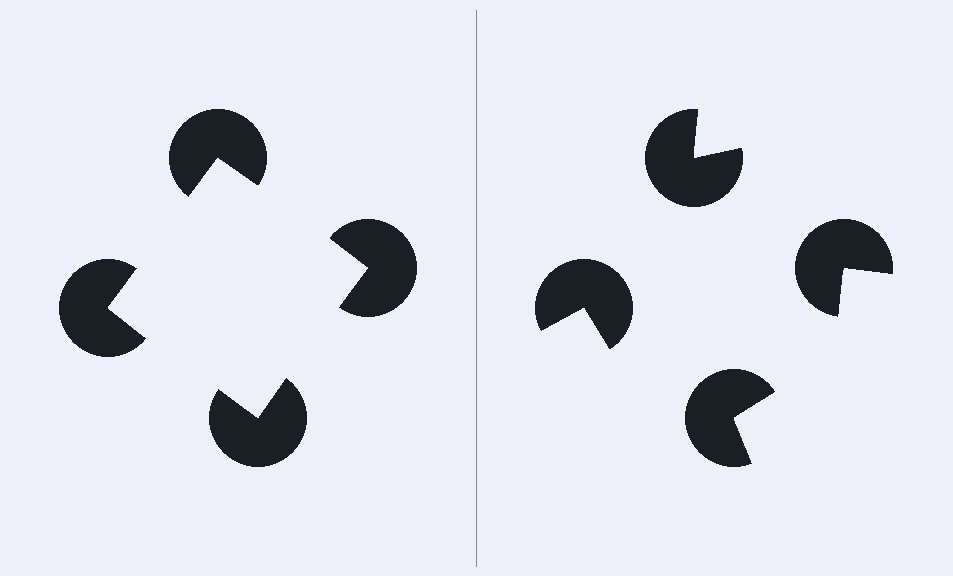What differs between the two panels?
The pac-man discs are positioned identically on both sides; only the wedge orientations differ. On the left they align to a square; on the right they are misaligned.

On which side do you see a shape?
An illusory square appears on the left side. On the right side the wedge cuts are rotated, so no coherent shape forms.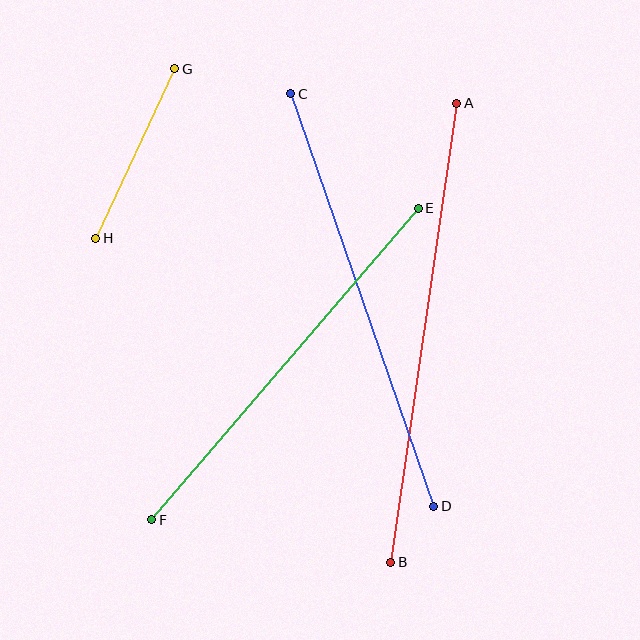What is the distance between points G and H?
The distance is approximately 187 pixels.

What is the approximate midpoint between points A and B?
The midpoint is at approximately (424, 333) pixels.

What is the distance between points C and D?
The distance is approximately 437 pixels.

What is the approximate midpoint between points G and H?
The midpoint is at approximately (135, 154) pixels.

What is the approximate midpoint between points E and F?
The midpoint is at approximately (285, 364) pixels.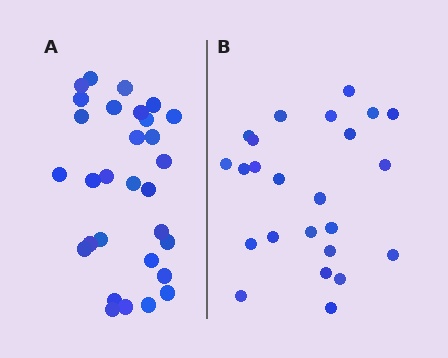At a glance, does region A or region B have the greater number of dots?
Region A (the left region) has more dots.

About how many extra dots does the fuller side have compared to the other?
Region A has about 6 more dots than region B.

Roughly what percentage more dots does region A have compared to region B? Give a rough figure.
About 25% more.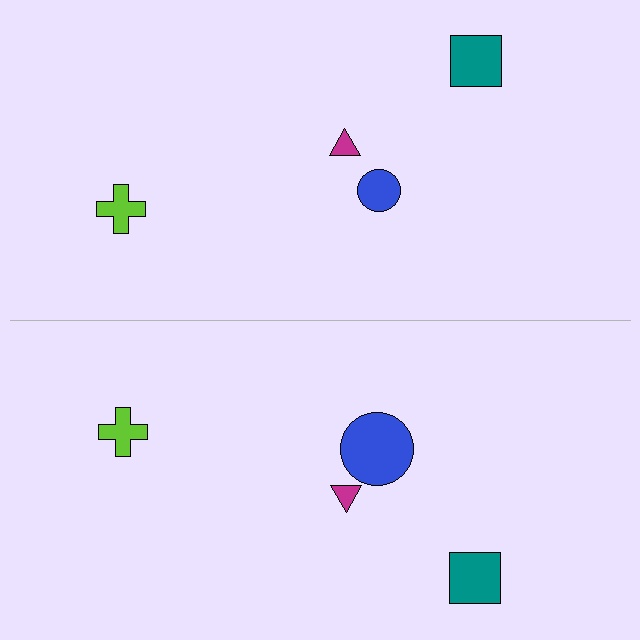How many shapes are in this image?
There are 8 shapes in this image.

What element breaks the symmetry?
The blue circle on the bottom side has a different size than its mirror counterpart.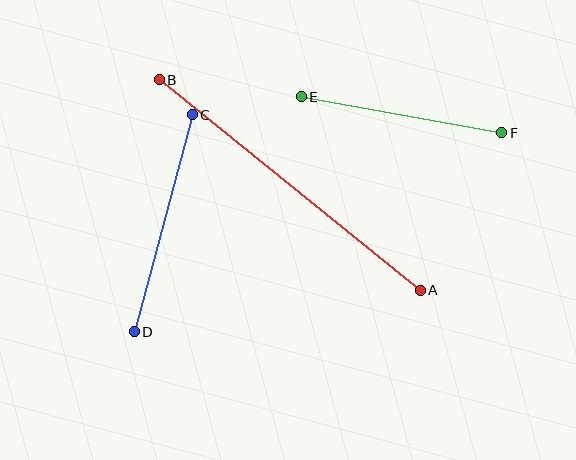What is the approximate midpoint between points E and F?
The midpoint is at approximately (402, 115) pixels.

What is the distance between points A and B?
The distance is approximately 336 pixels.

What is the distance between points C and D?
The distance is approximately 225 pixels.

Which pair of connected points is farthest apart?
Points A and B are farthest apart.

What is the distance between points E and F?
The distance is approximately 204 pixels.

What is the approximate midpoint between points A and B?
The midpoint is at approximately (290, 185) pixels.